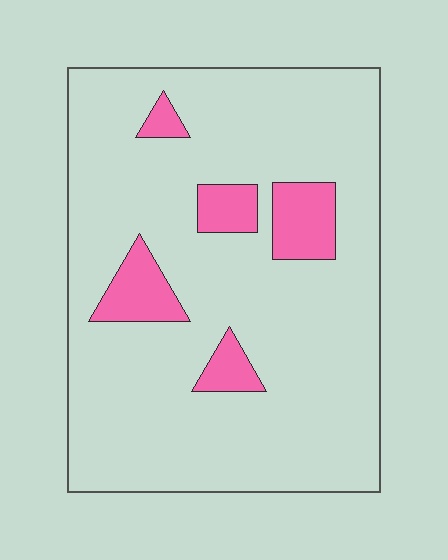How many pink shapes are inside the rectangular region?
5.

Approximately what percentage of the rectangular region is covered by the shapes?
Approximately 10%.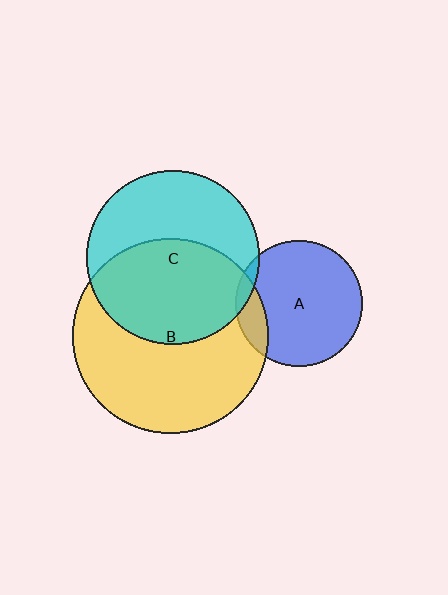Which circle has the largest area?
Circle B (yellow).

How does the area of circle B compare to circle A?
Approximately 2.4 times.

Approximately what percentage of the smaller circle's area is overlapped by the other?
Approximately 5%.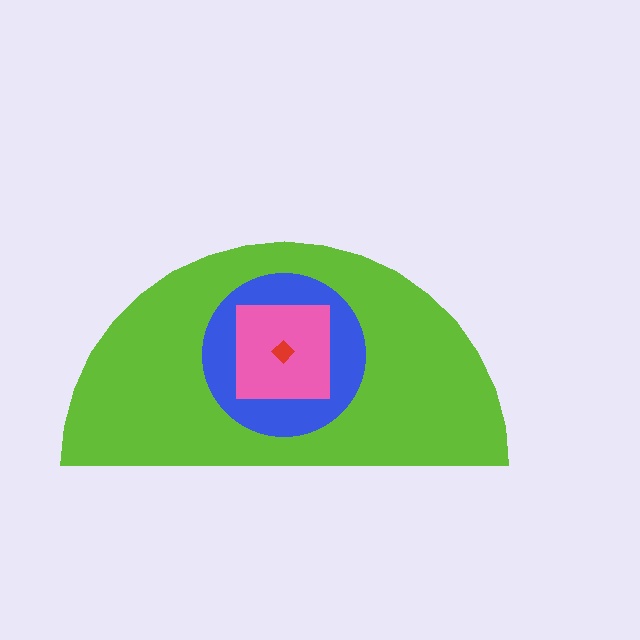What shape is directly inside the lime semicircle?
The blue circle.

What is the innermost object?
The red diamond.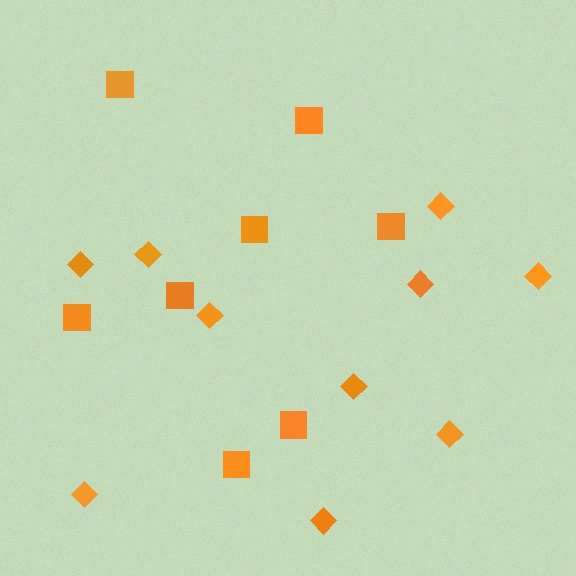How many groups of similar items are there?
There are 2 groups: one group of diamonds (10) and one group of squares (8).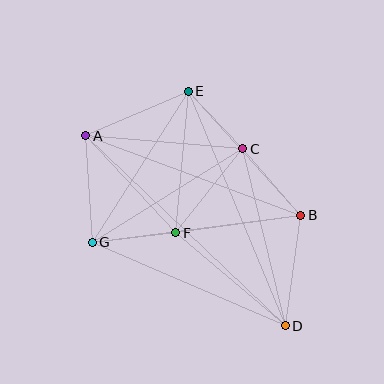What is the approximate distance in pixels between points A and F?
The distance between A and F is approximately 132 pixels.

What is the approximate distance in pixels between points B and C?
The distance between B and C is approximately 88 pixels.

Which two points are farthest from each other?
Points A and D are farthest from each other.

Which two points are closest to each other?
Points C and E are closest to each other.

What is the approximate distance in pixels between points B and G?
The distance between B and G is approximately 211 pixels.